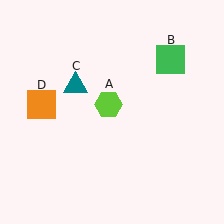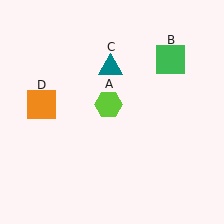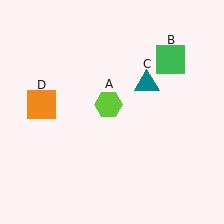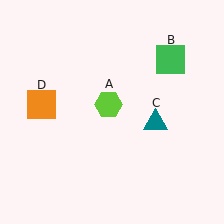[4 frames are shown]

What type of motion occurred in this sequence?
The teal triangle (object C) rotated clockwise around the center of the scene.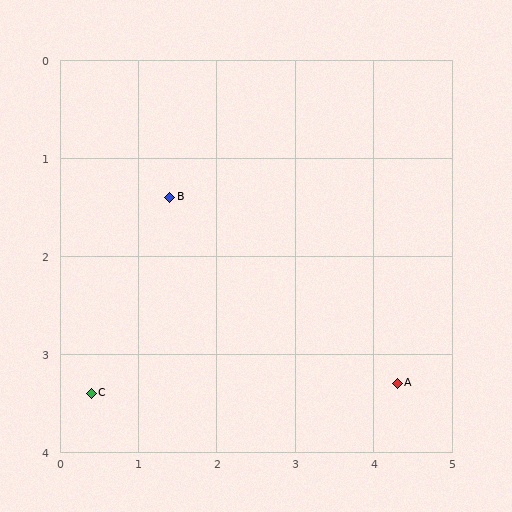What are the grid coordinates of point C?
Point C is at approximately (0.4, 3.4).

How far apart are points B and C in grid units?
Points B and C are about 2.2 grid units apart.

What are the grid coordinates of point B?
Point B is at approximately (1.4, 1.4).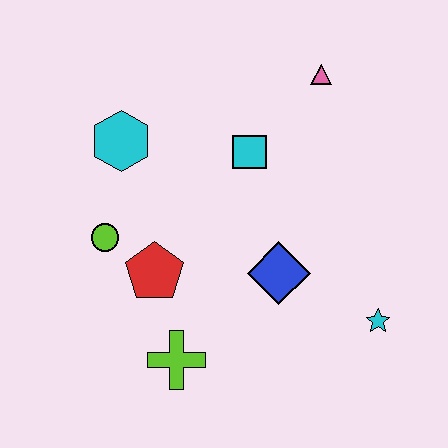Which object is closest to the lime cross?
The red pentagon is closest to the lime cross.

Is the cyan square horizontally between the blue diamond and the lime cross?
Yes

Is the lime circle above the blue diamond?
Yes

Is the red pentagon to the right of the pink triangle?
No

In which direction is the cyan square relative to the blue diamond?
The cyan square is above the blue diamond.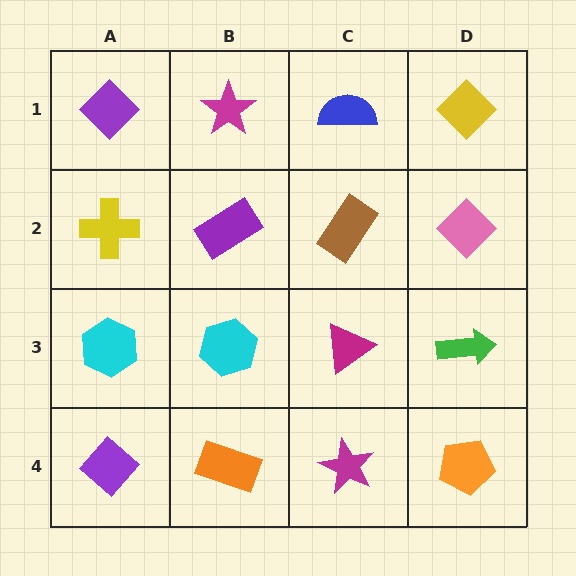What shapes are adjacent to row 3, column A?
A yellow cross (row 2, column A), a purple diamond (row 4, column A), a cyan hexagon (row 3, column B).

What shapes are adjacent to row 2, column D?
A yellow diamond (row 1, column D), a green arrow (row 3, column D), a brown rectangle (row 2, column C).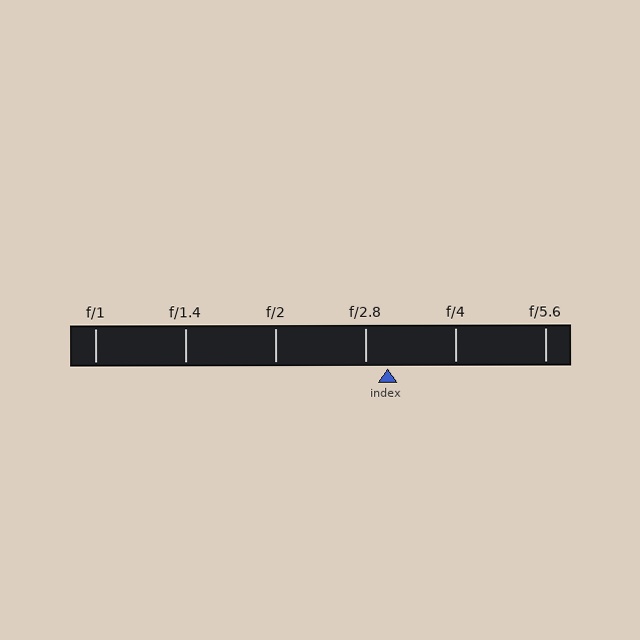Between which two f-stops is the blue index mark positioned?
The index mark is between f/2.8 and f/4.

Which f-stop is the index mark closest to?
The index mark is closest to f/2.8.